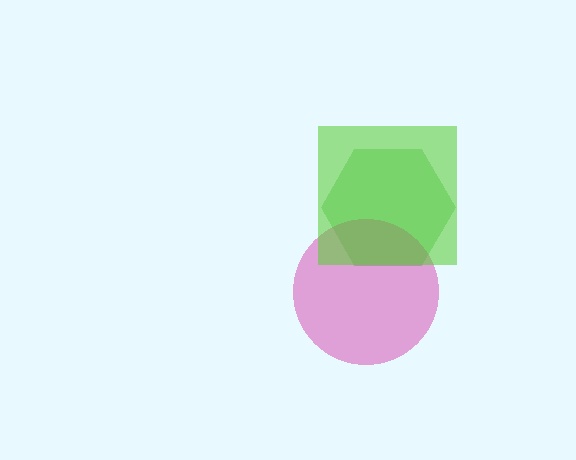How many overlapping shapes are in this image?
There are 3 overlapping shapes in the image.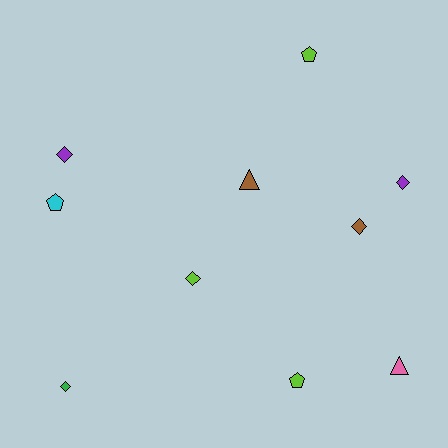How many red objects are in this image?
There are no red objects.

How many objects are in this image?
There are 10 objects.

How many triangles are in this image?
There are 2 triangles.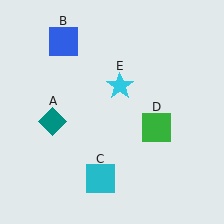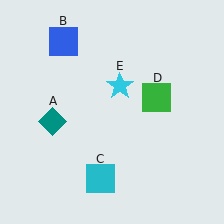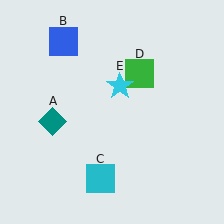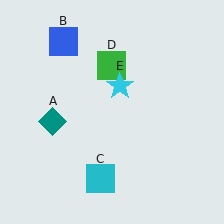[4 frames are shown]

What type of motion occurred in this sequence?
The green square (object D) rotated counterclockwise around the center of the scene.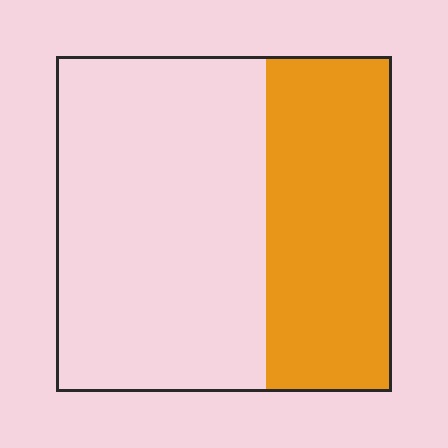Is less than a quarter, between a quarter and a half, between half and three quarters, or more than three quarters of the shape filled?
Between a quarter and a half.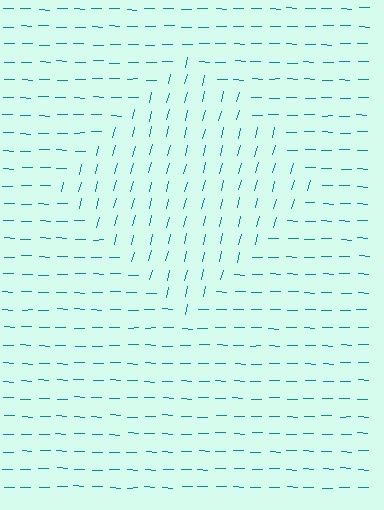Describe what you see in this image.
The image is filled with small teal line segments. A diamond region in the image has lines oriented differently from the surrounding lines, creating a visible texture boundary.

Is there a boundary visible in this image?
Yes, there is a texture boundary formed by a change in line orientation.